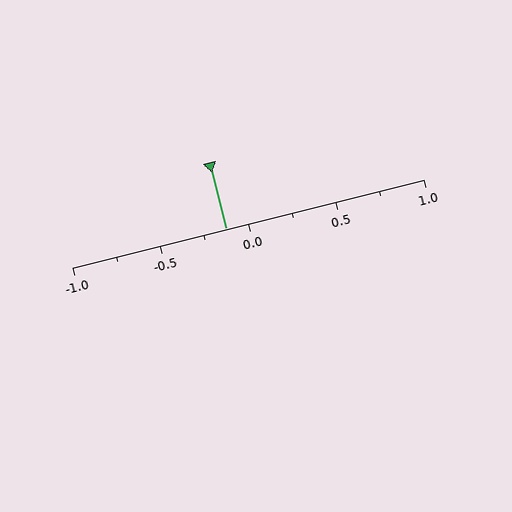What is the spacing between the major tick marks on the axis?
The major ticks are spaced 0.5 apart.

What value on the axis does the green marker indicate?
The marker indicates approximately -0.12.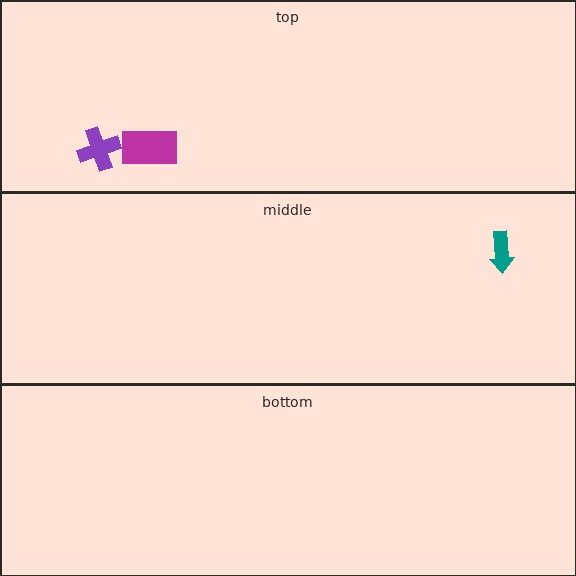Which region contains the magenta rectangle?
The top region.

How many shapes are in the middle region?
1.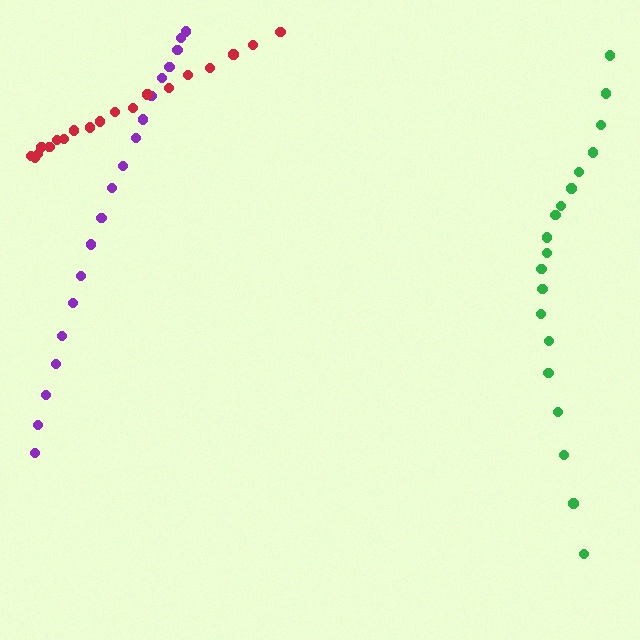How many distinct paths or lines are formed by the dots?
There are 3 distinct paths.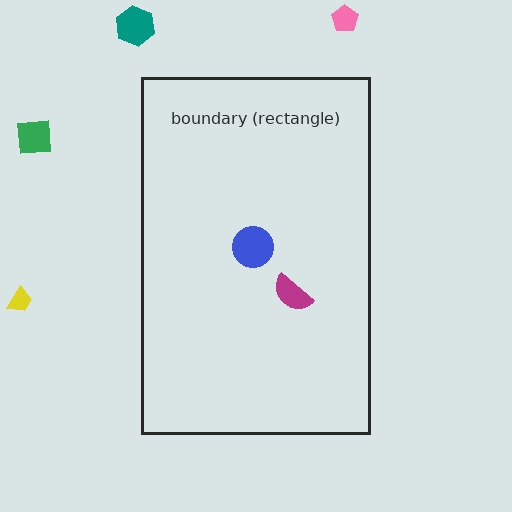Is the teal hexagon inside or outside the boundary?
Outside.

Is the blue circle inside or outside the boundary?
Inside.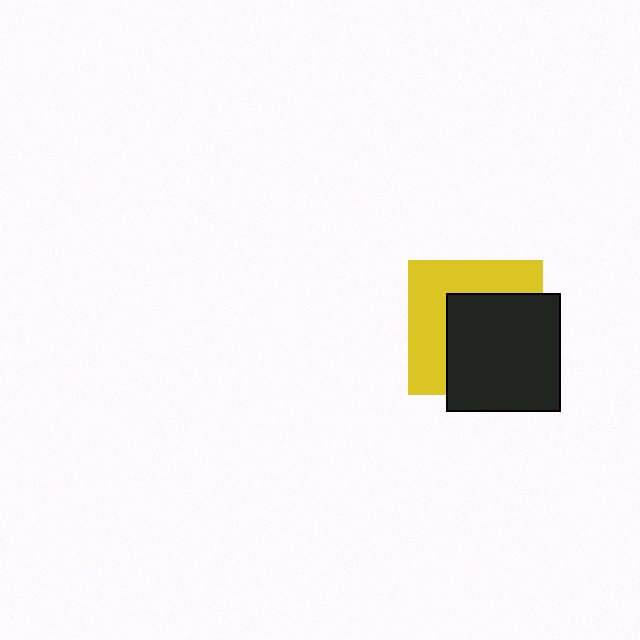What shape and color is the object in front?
The object in front is a black rectangle.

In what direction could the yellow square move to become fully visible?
The yellow square could move toward the upper-left. That would shift it out from behind the black rectangle entirely.